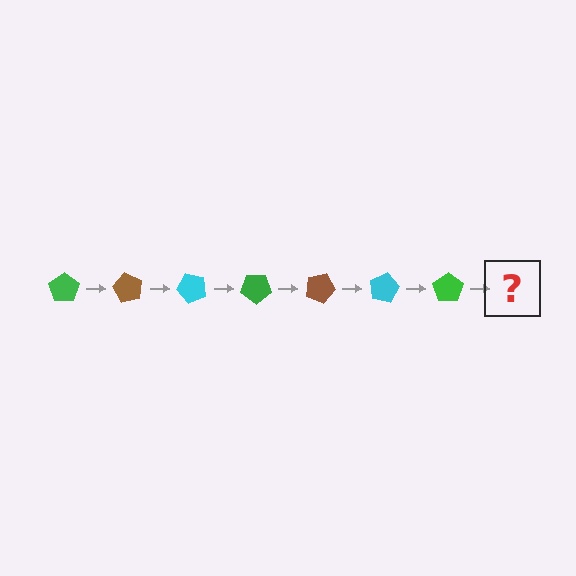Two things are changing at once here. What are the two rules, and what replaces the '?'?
The two rules are that it rotates 60 degrees each step and the color cycles through green, brown, and cyan. The '?' should be a brown pentagon, rotated 420 degrees from the start.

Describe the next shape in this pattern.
It should be a brown pentagon, rotated 420 degrees from the start.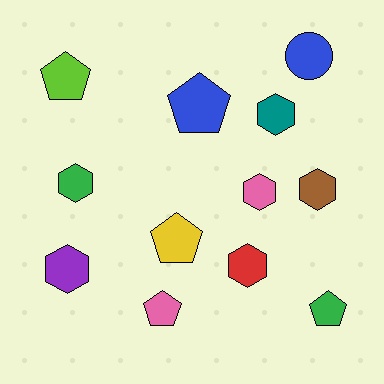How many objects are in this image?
There are 12 objects.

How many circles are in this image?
There is 1 circle.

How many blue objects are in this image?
There are 2 blue objects.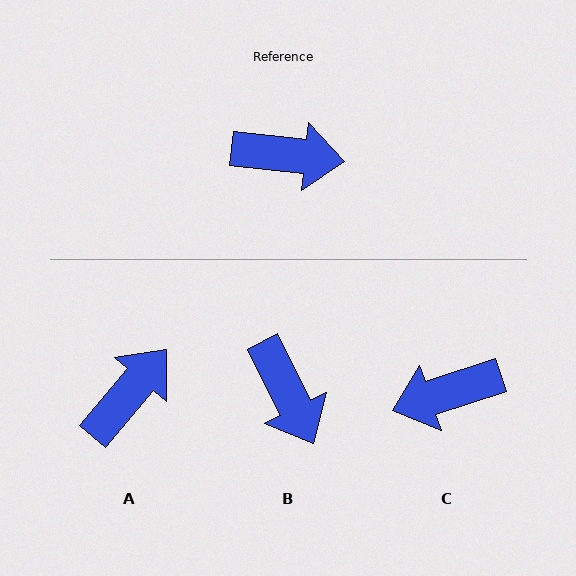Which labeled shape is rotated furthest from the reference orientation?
C, about 155 degrees away.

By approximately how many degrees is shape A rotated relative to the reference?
Approximately 56 degrees counter-clockwise.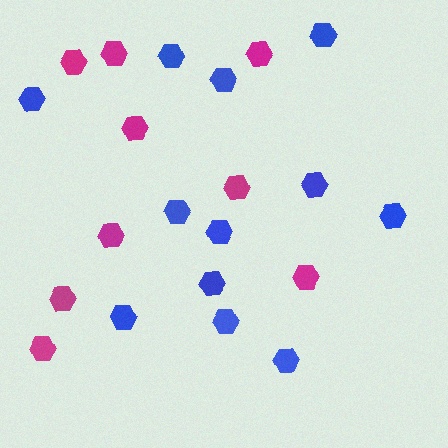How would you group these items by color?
There are 2 groups: one group of blue hexagons (12) and one group of magenta hexagons (9).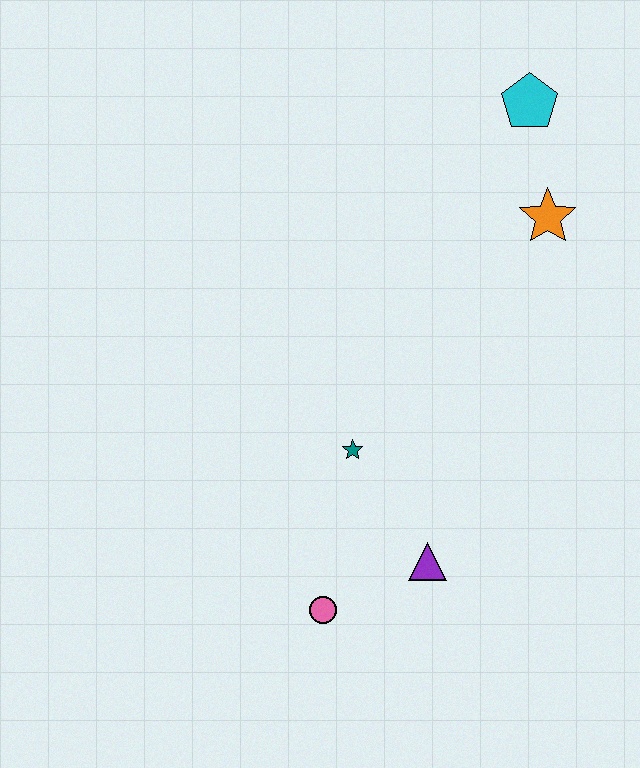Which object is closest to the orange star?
The cyan pentagon is closest to the orange star.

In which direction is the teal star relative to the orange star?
The teal star is below the orange star.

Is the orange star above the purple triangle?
Yes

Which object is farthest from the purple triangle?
The cyan pentagon is farthest from the purple triangle.